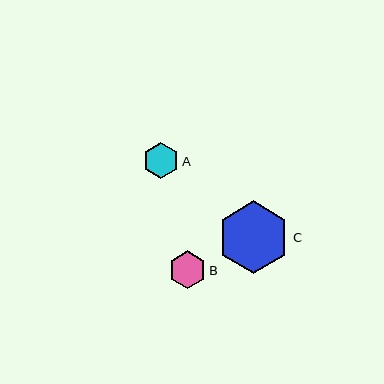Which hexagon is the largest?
Hexagon C is the largest with a size of approximately 72 pixels.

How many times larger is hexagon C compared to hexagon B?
Hexagon C is approximately 1.9 times the size of hexagon B.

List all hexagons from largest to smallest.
From largest to smallest: C, B, A.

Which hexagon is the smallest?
Hexagon A is the smallest with a size of approximately 36 pixels.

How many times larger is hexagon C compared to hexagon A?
Hexagon C is approximately 2.0 times the size of hexagon A.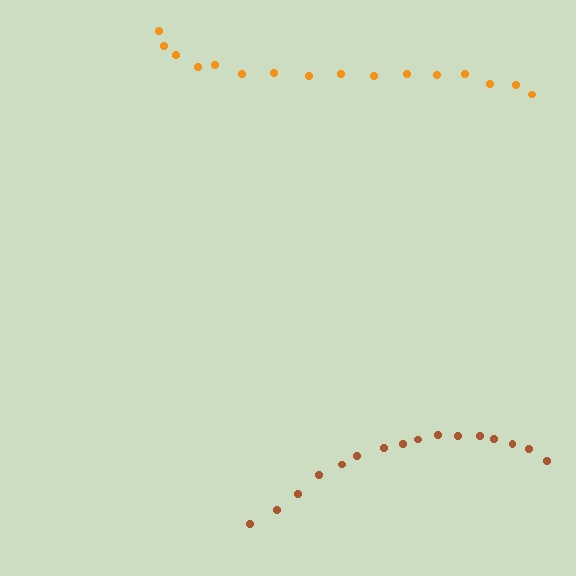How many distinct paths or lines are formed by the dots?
There are 2 distinct paths.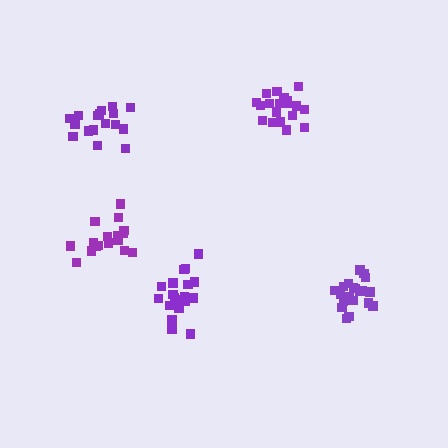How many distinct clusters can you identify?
There are 5 distinct clusters.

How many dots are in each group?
Group 1: 19 dots, Group 2: 17 dots, Group 3: 20 dots, Group 4: 20 dots, Group 5: 17 dots (93 total).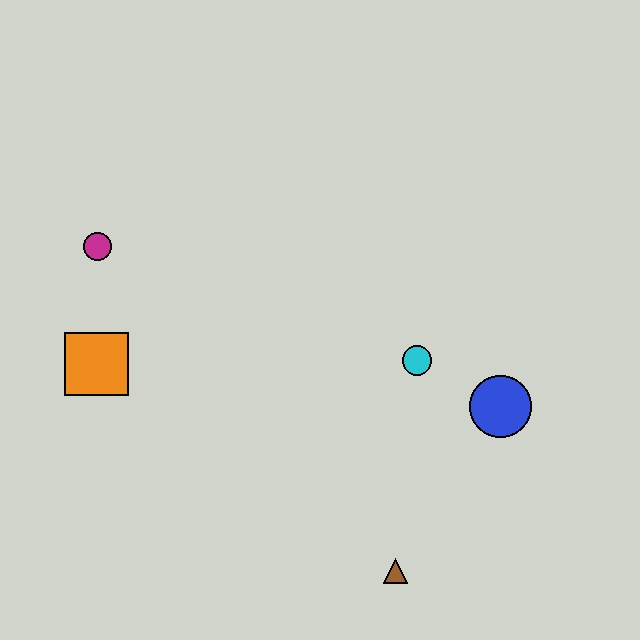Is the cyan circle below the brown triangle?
No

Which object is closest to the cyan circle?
The blue circle is closest to the cyan circle.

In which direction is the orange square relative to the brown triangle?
The orange square is to the left of the brown triangle.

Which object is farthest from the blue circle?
The magenta circle is farthest from the blue circle.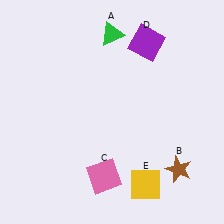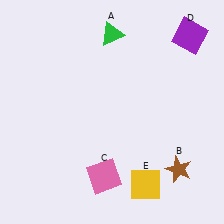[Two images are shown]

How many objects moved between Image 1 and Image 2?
1 object moved between the two images.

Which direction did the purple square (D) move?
The purple square (D) moved right.